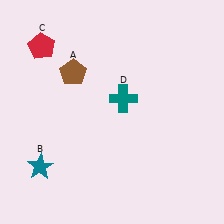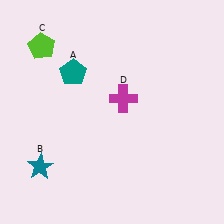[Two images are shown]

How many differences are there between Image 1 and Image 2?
There are 3 differences between the two images.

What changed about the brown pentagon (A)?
In Image 1, A is brown. In Image 2, it changed to teal.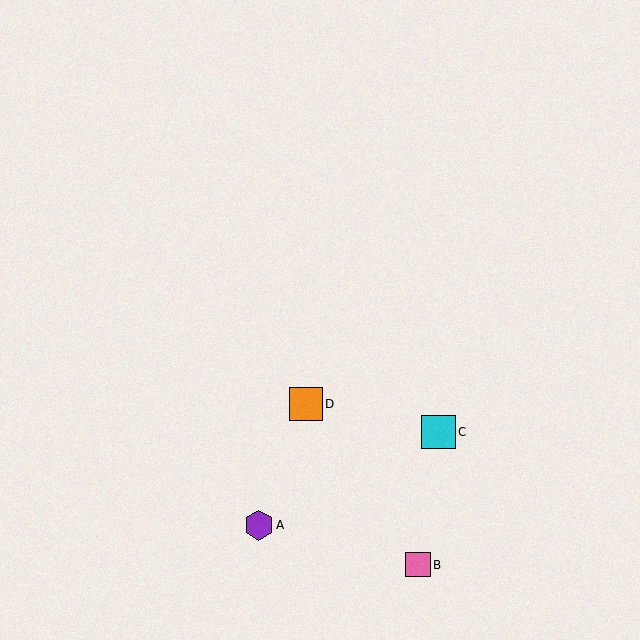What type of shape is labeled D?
Shape D is an orange square.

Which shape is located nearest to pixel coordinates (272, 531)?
The purple hexagon (labeled A) at (259, 525) is nearest to that location.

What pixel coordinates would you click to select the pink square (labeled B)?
Click at (418, 565) to select the pink square B.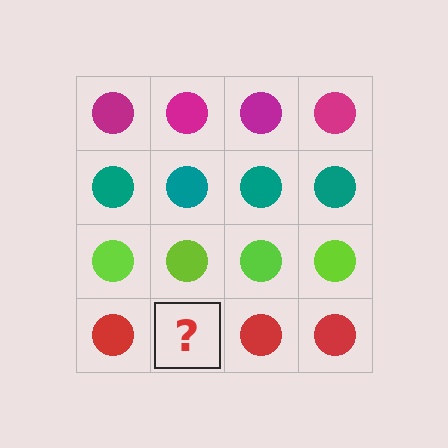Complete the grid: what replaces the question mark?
The question mark should be replaced with a red circle.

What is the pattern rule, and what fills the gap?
The rule is that each row has a consistent color. The gap should be filled with a red circle.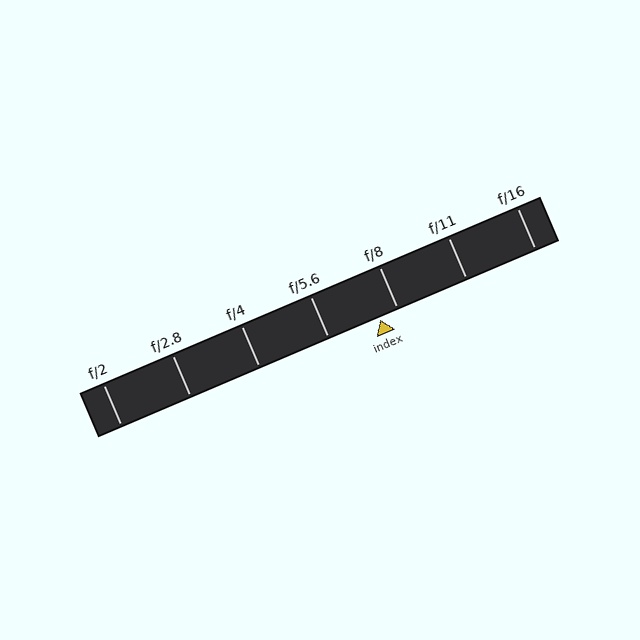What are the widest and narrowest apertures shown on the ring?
The widest aperture shown is f/2 and the narrowest is f/16.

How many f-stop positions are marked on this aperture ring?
There are 7 f-stop positions marked.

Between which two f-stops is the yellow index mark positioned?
The index mark is between f/5.6 and f/8.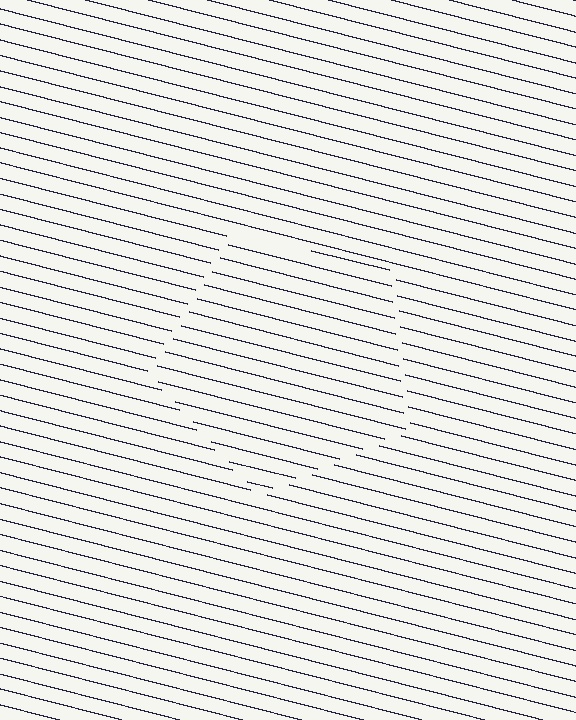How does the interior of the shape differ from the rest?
The interior of the shape contains the same grating, shifted by half a period — the contour is defined by the phase discontinuity where line-ends from the inner and outer gratings abut.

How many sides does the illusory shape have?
5 sides — the line-ends trace a pentagon.